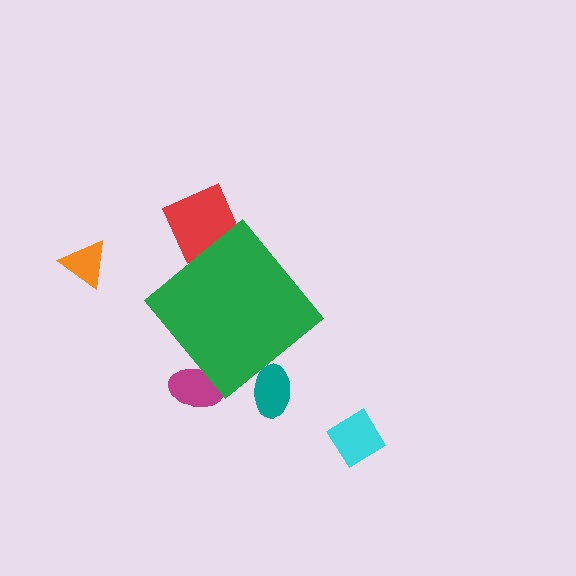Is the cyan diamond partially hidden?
No, the cyan diamond is fully visible.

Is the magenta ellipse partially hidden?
Yes, the magenta ellipse is partially hidden behind the green diamond.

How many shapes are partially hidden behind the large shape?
3 shapes are partially hidden.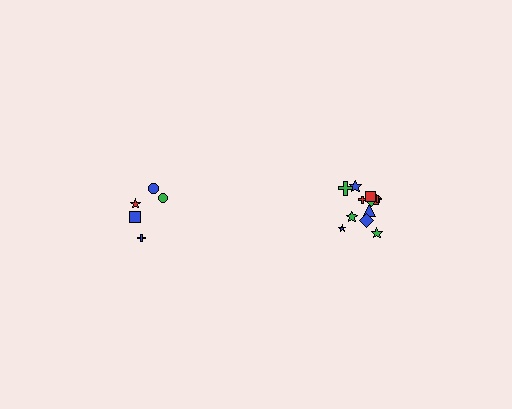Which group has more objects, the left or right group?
The right group.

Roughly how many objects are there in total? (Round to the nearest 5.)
Roughly 15 objects in total.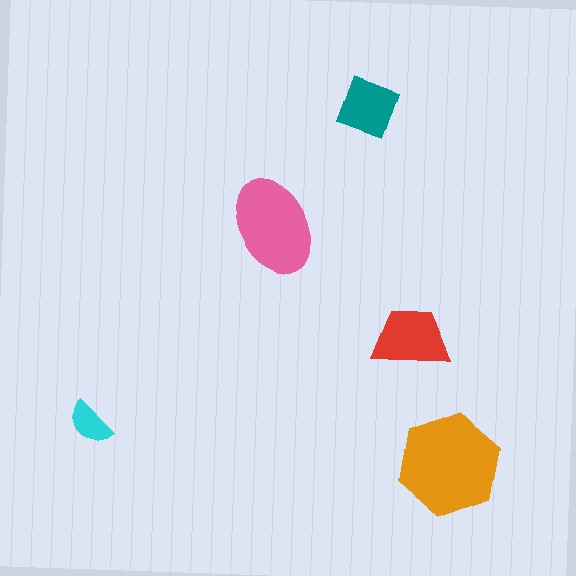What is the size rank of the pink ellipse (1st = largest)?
2nd.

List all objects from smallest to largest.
The cyan semicircle, the teal square, the red trapezoid, the pink ellipse, the orange hexagon.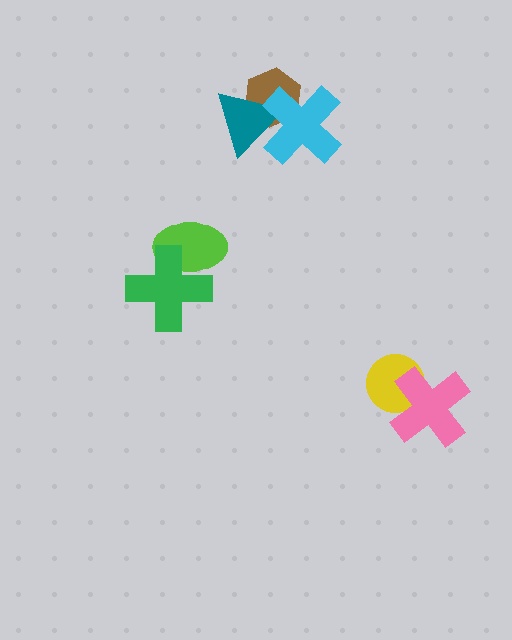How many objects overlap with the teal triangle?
2 objects overlap with the teal triangle.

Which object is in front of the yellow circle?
The pink cross is in front of the yellow circle.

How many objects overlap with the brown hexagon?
2 objects overlap with the brown hexagon.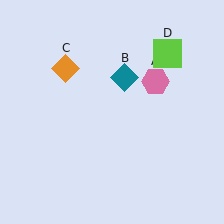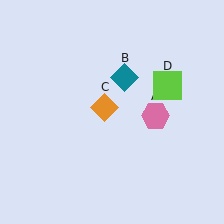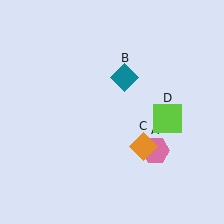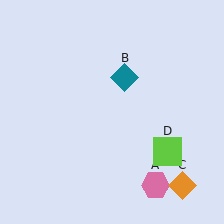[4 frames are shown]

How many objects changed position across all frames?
3 objects changed position: pink hexagon (object A), orange diamond (object C), lime square (object D).